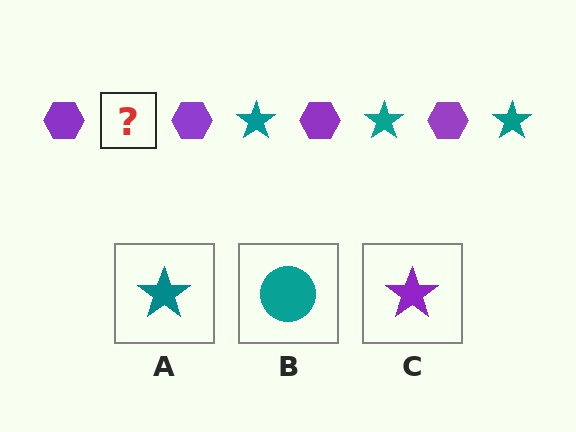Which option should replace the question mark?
Option A.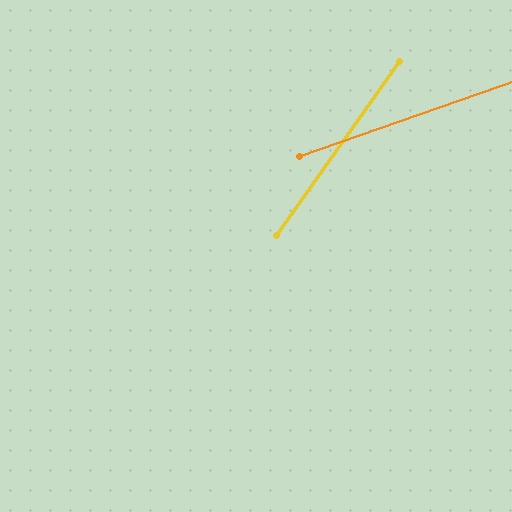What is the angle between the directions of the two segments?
Approximately 35 degrees.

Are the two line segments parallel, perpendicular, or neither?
Neither parallel nor perpendicular — they differ by about 35°.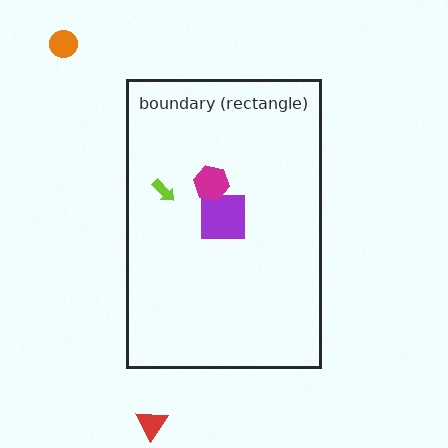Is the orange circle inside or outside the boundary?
Outside.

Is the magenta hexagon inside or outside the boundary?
Inside.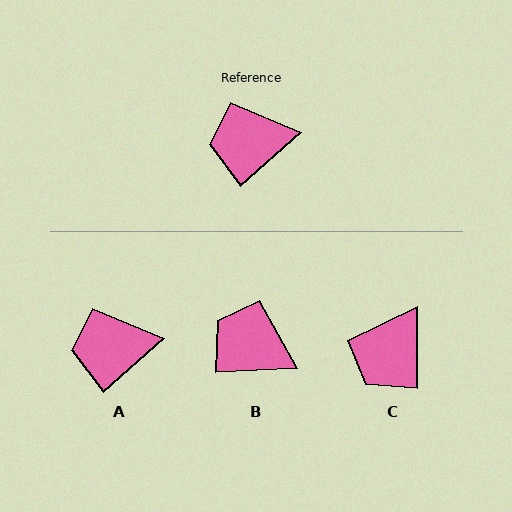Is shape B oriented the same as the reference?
No, it is off by about 38 degrees.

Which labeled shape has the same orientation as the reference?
A.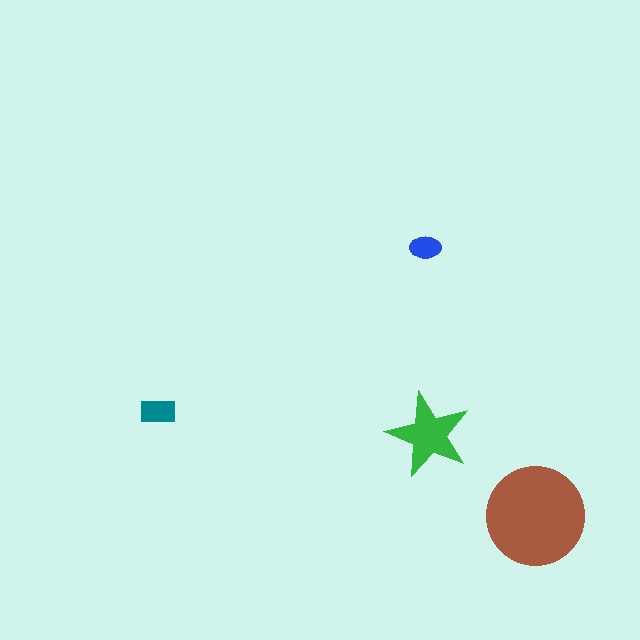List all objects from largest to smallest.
The brown circle, the green star, the teal rectangle, the blue ellipse.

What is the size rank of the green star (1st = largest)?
2nd.